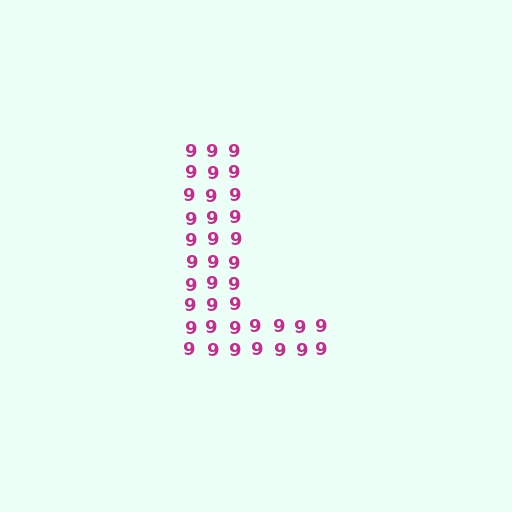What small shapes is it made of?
It is made of small digit 9's.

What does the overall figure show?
The overall figure shows the letter L.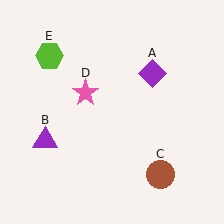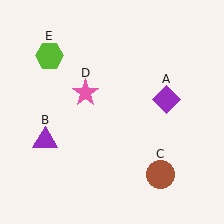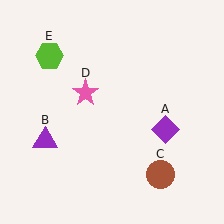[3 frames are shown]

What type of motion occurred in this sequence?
The purple diamond (object A) rotated clockwise around the center of the scene.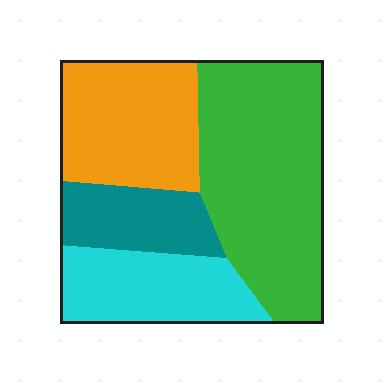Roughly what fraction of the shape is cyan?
Cyan takes up between a sixth and a third of the shape.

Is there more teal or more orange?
Orange.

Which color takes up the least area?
Teal, at roughly 15%.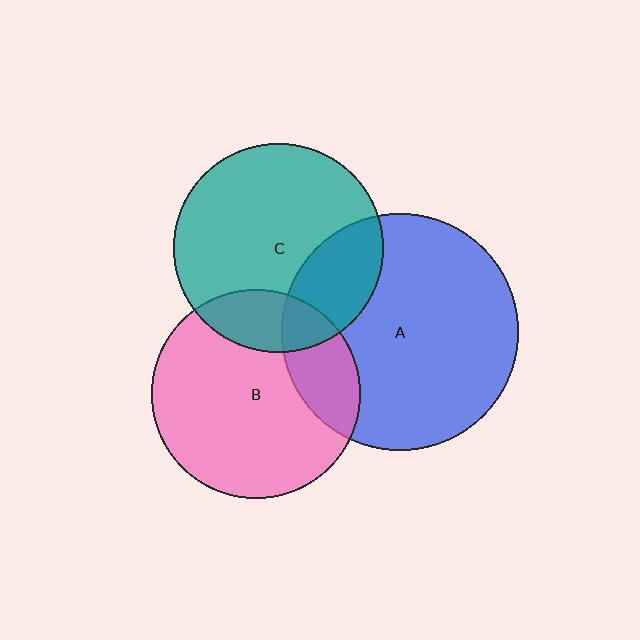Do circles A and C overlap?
Yes.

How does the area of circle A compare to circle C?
Approximately 1.3 times.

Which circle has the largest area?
Circle A (blue).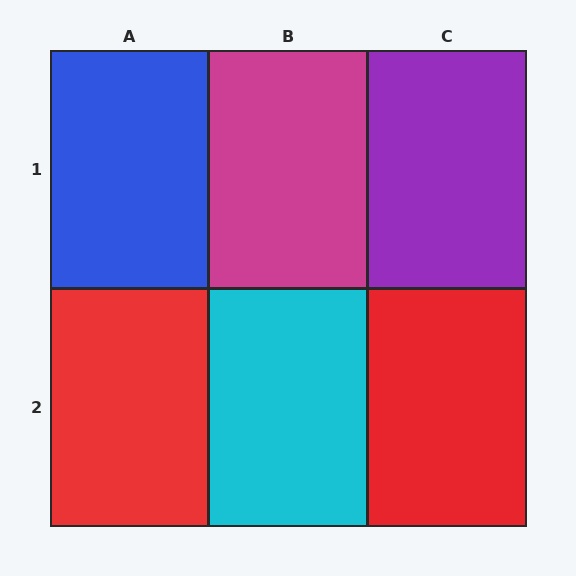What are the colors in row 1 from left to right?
Blue, magenta, purple.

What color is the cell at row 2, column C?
Red.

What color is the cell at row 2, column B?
Cyan.